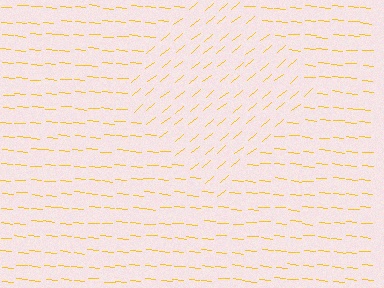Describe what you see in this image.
The image is filled with small yellow line segments. A diamond region in the image has lines oriented differently from the surrounding lines, creating a visible texture boundary.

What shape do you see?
I see a diamond.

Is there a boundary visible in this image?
Yes, there is a texture boundary formed by a change in line orientation.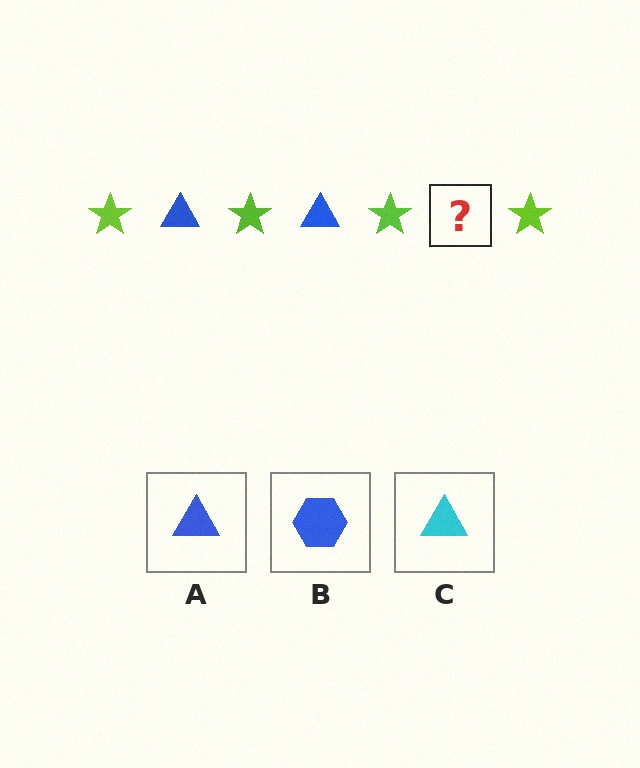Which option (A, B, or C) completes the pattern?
A.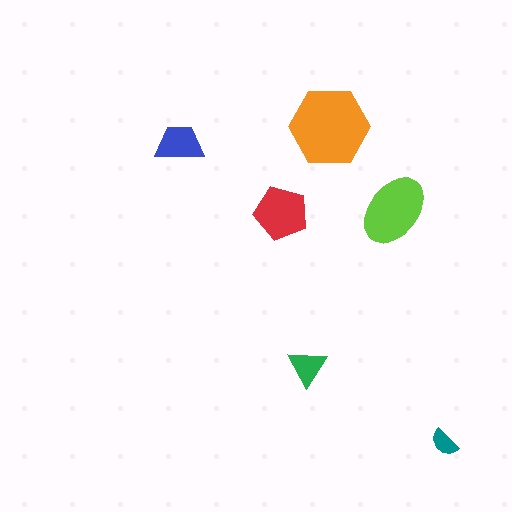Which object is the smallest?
The teal semicircle.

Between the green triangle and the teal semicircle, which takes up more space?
The green triangle.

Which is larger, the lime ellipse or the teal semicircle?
The lime ellipse.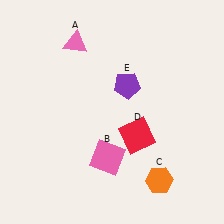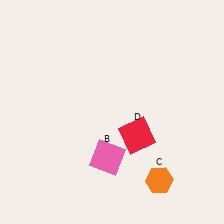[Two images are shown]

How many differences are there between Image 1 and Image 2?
There are 2 differences between the two images.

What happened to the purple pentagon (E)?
The purple pentagon (E) was removed in Image 2. It was in the top-right area of Image 1.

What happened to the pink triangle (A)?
The pink triangle (A) was removed in Image 2. It was in the top-left area of Image 1.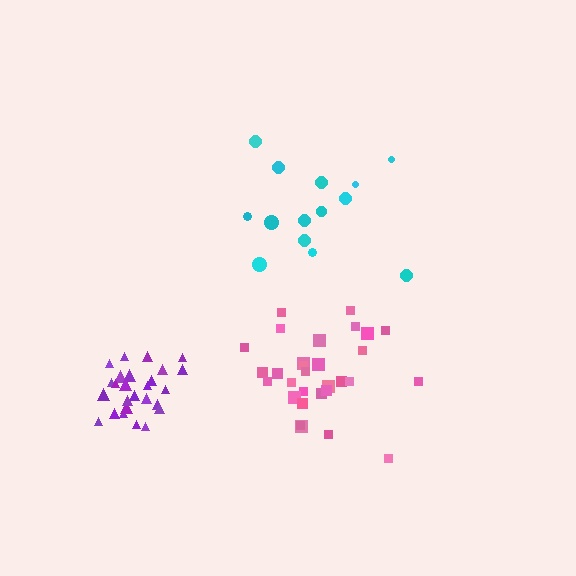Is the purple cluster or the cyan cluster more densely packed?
Purple.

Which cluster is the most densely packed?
Purple.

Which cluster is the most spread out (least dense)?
Cyan.